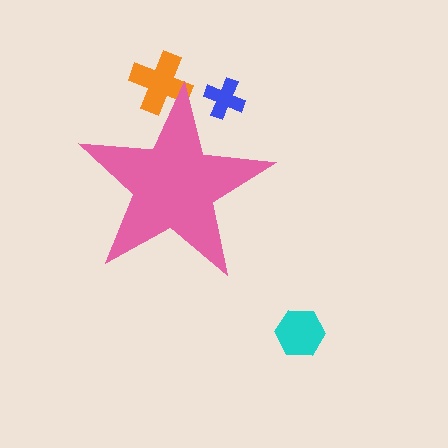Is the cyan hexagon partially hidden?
No, the cyan hexagon is fully visible.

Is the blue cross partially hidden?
Yes, the blue cross is partially hidden behind the pink star.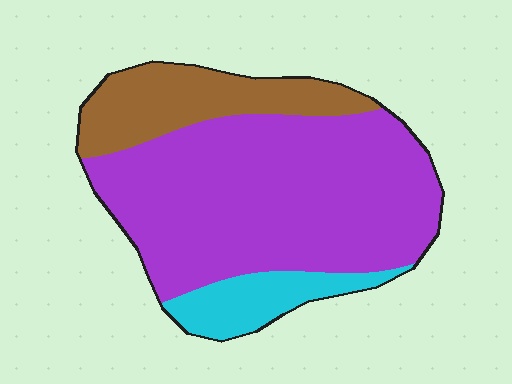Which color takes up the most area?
Purple, at roughly 70%.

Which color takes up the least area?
Cyan, at roughly 10%.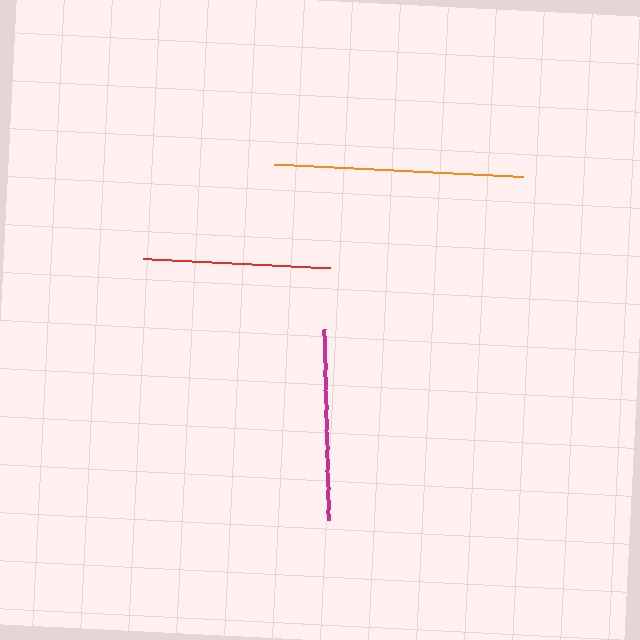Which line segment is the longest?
The orange line is the longest at approximately 251 pixels.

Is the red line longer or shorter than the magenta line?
The magenta line is longer than the red line.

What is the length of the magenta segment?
The magenta segment is approximately 191 pixels long.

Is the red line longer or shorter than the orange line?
The orange line is longer than the red line.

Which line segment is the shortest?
The red line is the shortest at approximately 187 pixels.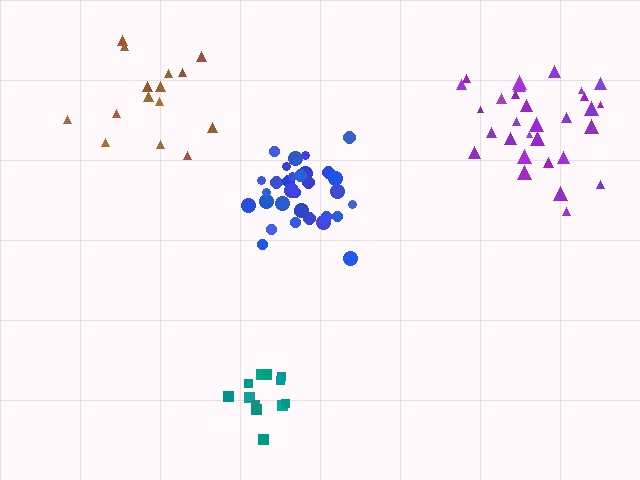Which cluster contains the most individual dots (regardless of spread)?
Blue (33).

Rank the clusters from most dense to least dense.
blue, teal, purple, brown.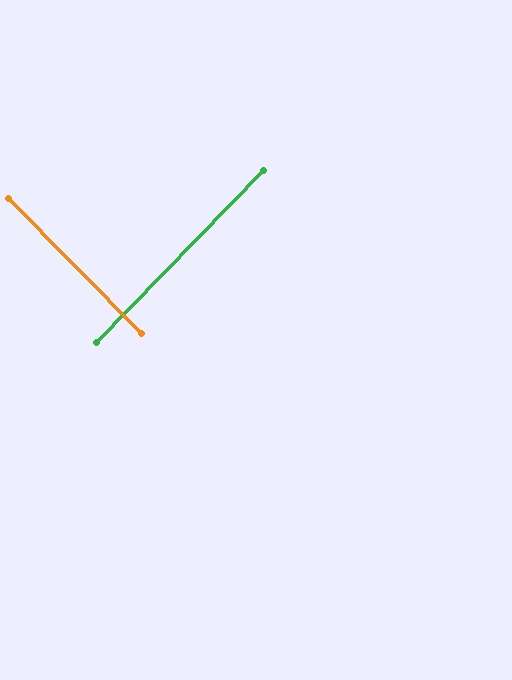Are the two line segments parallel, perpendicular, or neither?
Perpendicular — they meet at approximately 89°.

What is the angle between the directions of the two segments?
Approximately 89 degrees.